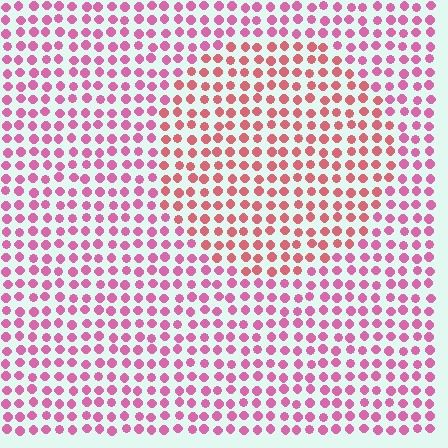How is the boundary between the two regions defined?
The boundary is defined purely by a slight shift in hue (about 29 degrees). Spacing, size, and orientation are identical on both sides.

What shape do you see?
I see a circle.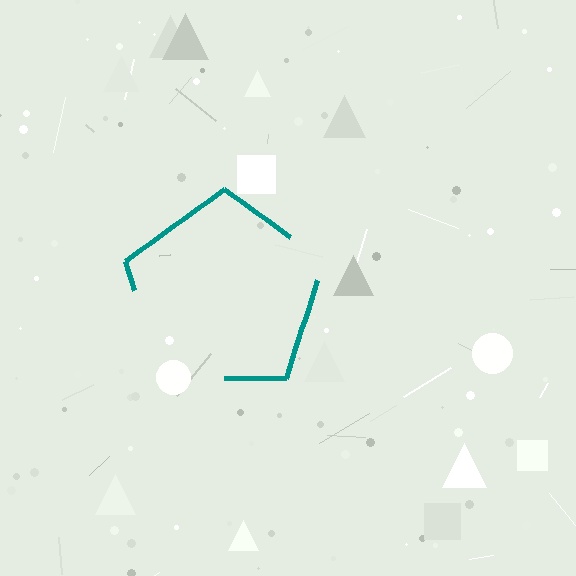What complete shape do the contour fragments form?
The contour fragments form a pentagon.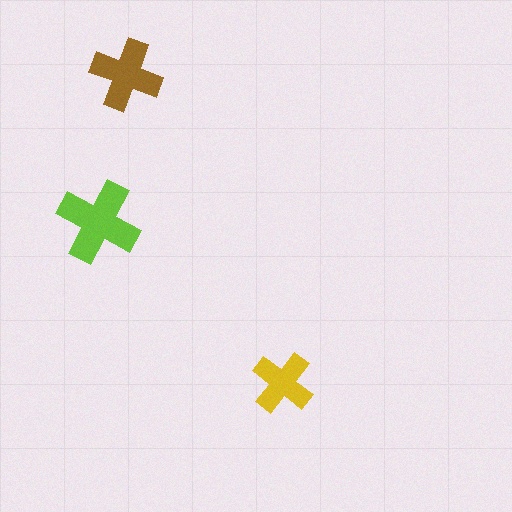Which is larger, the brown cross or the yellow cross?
The brown one.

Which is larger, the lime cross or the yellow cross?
The lime one.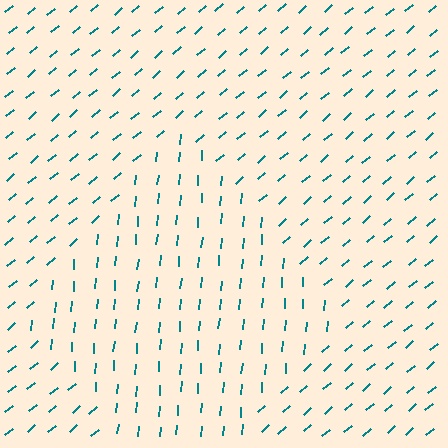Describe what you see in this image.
The image is filled with small teal line segments. A diamond region in the image has lines oriented differently from the surrounding lines, creating a visible texture boundary.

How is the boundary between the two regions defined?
The boundary is defined purely by a change in line orientation (approximately 45 degrees difference). All lines are the same color and thickness.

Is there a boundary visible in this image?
Yes, there is a texture boundary formed by a change in line orientation.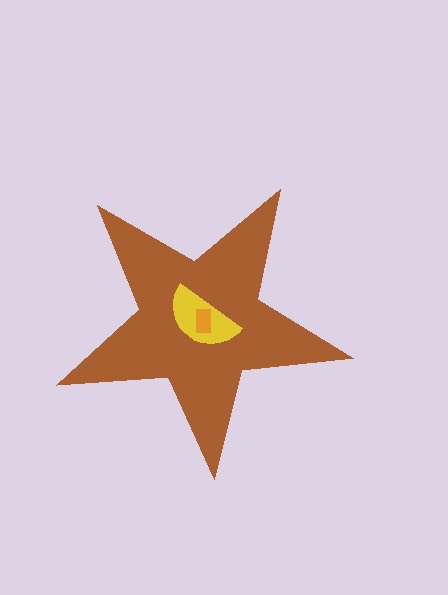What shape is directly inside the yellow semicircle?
The orange rectangle.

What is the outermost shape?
The brown star.